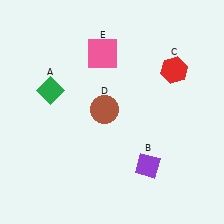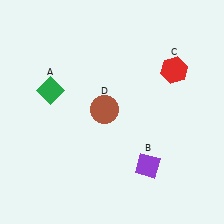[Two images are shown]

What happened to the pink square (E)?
The pink square (E) was removed in Image 2. It was in the top-left area of Image 1.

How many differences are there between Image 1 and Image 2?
There is 1 difference between the two images.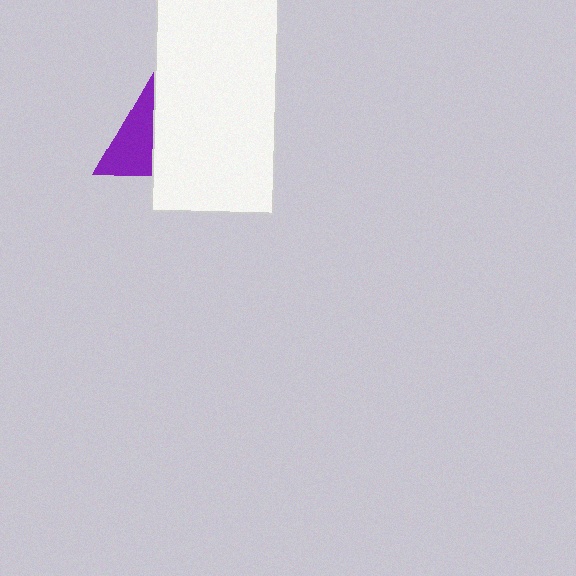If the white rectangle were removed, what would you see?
You would see the complete purple triangle.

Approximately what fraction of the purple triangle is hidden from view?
Roughly 57% of the purple triangle is hidden behind the white rectangle.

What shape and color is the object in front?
The object in front is a white rectangle.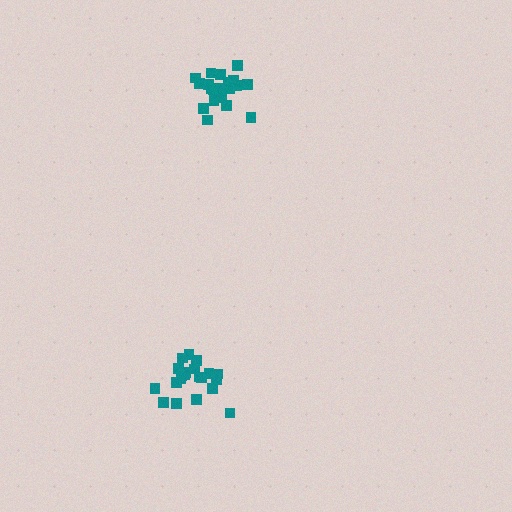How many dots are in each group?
Group 1: 21 dots, Group 2: 21 dots (42 total).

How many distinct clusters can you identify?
There are 2 distinct clusters.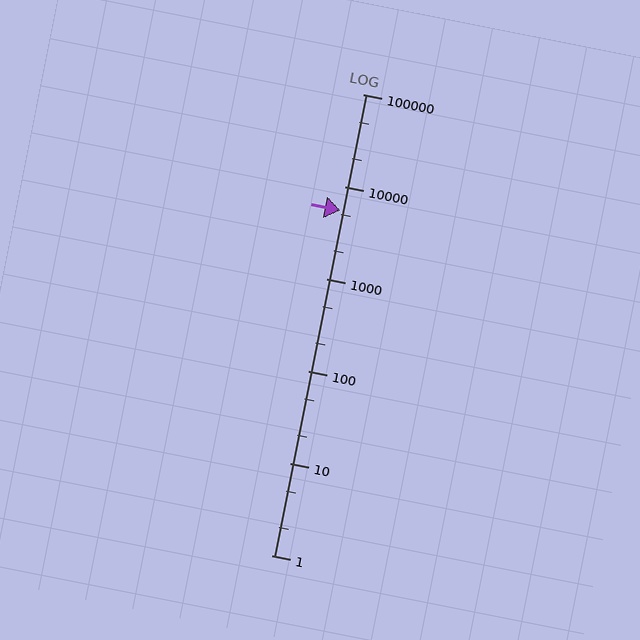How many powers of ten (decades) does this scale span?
The scale spans 5 decades, from 1 to 100000.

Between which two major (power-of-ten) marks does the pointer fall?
The pointer is between 1000 and 10000.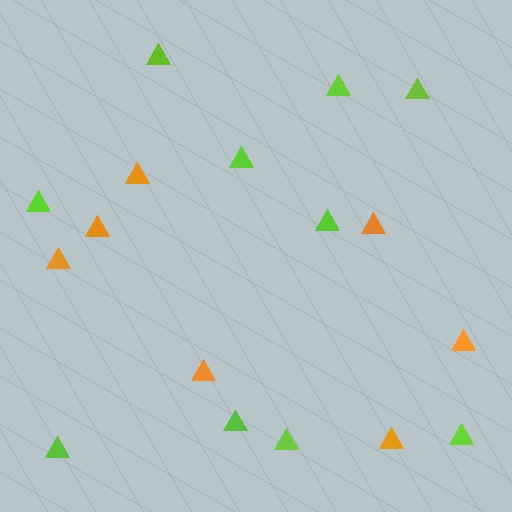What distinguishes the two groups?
There are 2 groups: one group of lime triangles (10) and one group of orange triangles (7).